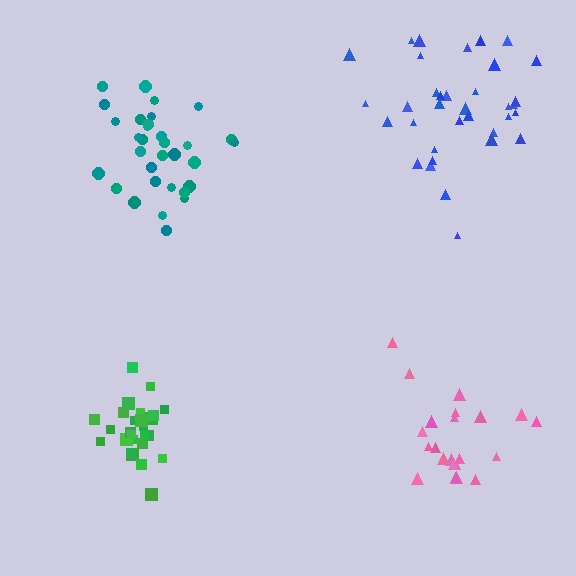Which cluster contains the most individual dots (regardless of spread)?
Blue (35).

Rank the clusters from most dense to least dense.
green, teal, blue, pink.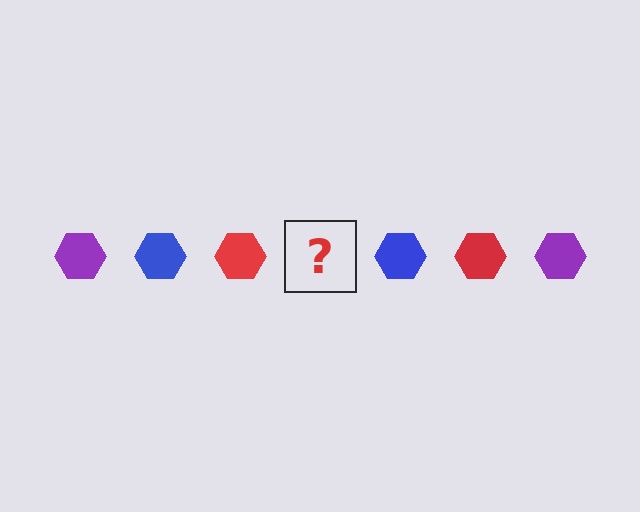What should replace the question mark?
The question mark should be replaced with a purple hexagon.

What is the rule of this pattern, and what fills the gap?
The rule is that the pattern cycles through purple, blue, red hexagons. The gap should be filled with a purple hexagon.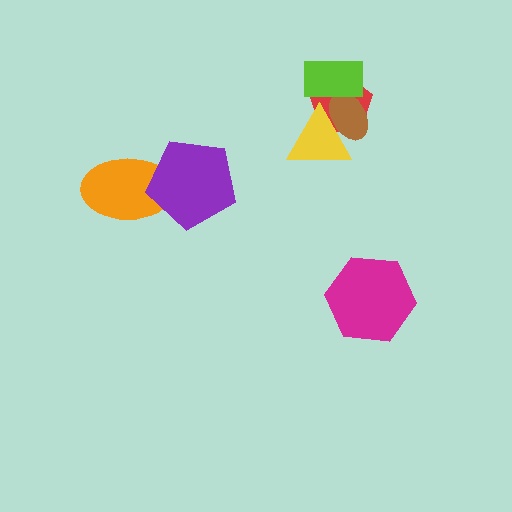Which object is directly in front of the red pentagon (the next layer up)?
The brown ellipse is directly in front of the red pentagon.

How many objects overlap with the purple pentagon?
1 object overlaps with the purple pentagon.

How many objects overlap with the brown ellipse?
3 objects overlap with the brown ellipse.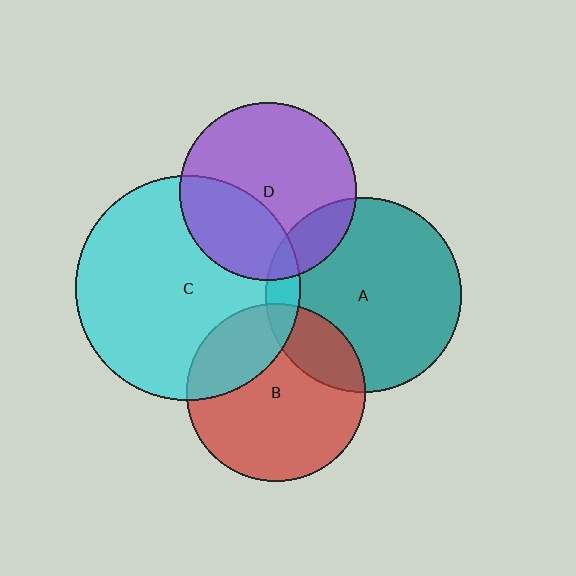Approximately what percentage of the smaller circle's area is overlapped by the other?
Approximately 35%.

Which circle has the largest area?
Circle C (cyan).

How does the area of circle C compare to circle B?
Approximately 1.6 times.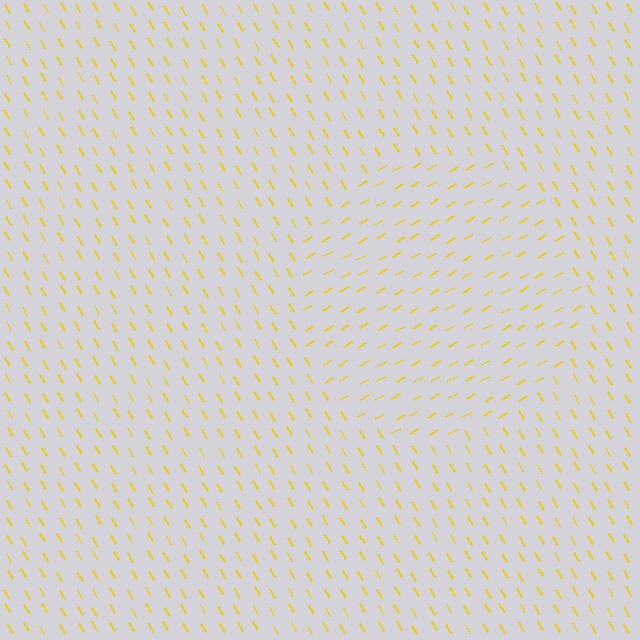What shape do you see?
I see a circle.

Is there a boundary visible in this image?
Yes, there is a texture boundary formed by a change in line orientation.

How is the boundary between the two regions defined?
The boundary is defined purely by a change in line orientation (approximately 89 degrees difference). All lines are the same color and thickness.